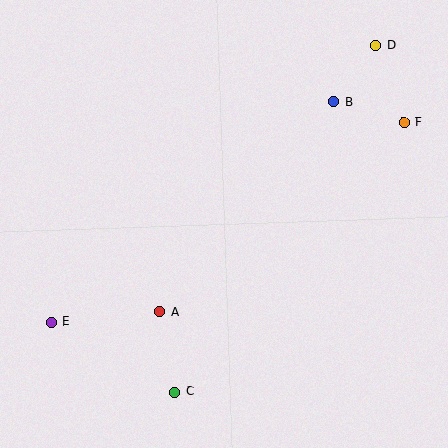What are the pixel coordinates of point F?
Point F is at (404, 122).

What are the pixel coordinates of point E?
Point E is at (51, 322).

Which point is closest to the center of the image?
Point A at (160, 312) is closest to the center.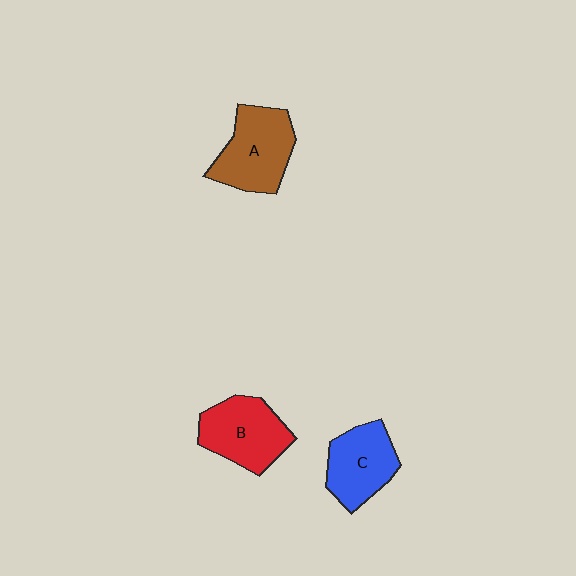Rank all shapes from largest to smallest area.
From largest to smallest: A (brown), B (red), C (blue).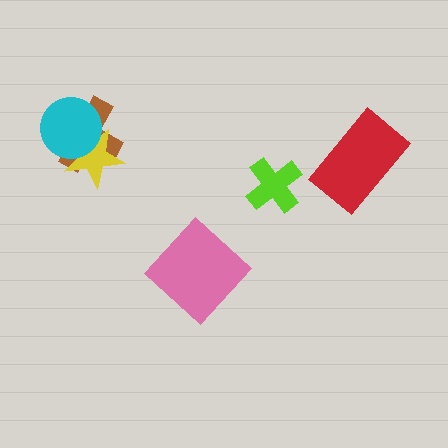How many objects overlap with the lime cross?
0 objects overlap with the lime cross.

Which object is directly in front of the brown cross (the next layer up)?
The yellow star is directly in front of the brown cross.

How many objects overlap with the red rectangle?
0 objects overlap with the red rectangle.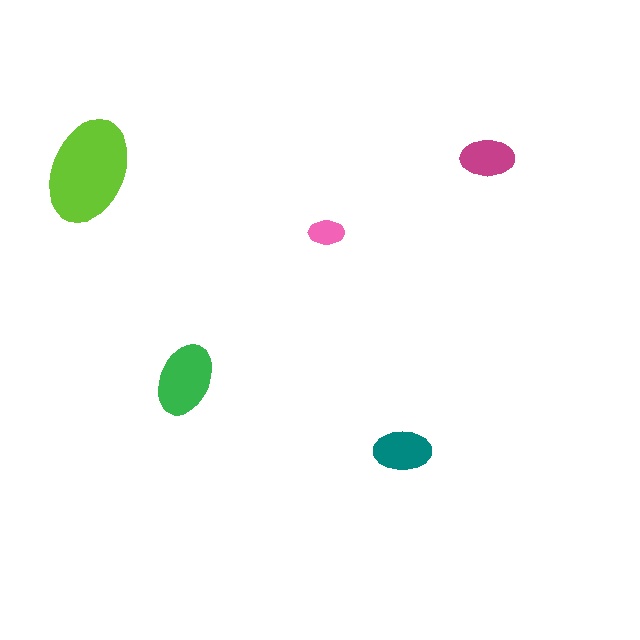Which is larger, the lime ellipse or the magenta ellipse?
The lime one.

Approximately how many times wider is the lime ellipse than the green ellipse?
About 1.5 times wider.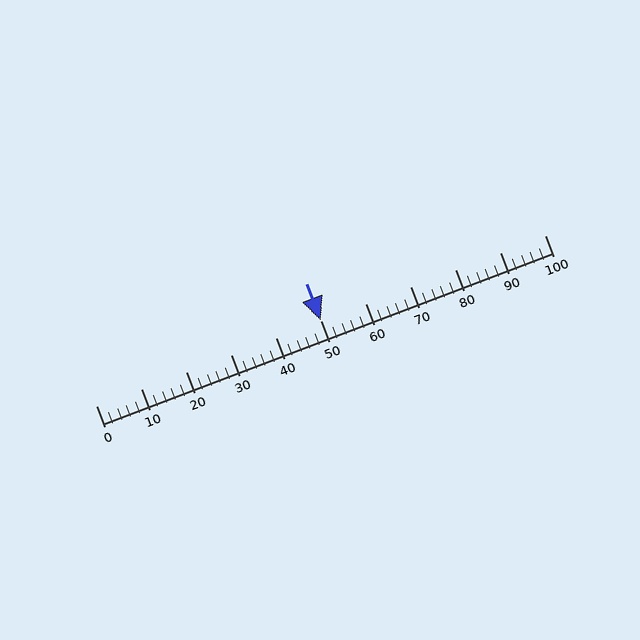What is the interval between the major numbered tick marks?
The major tick marks are spaced 10 units apart.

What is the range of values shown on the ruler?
The ruler shows values from 0 to 100.